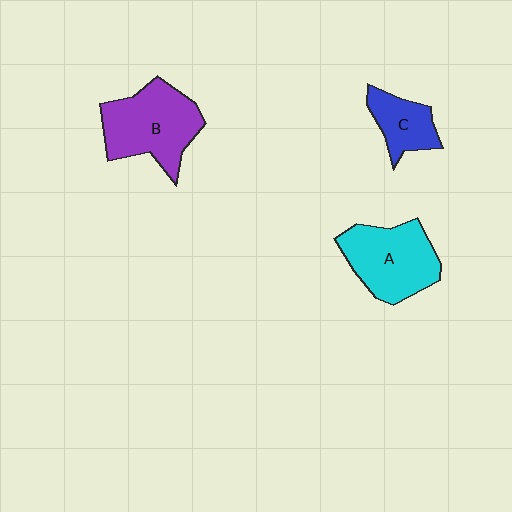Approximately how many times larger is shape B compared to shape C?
Approximately 2.0 times.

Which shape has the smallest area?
Shape C (blue).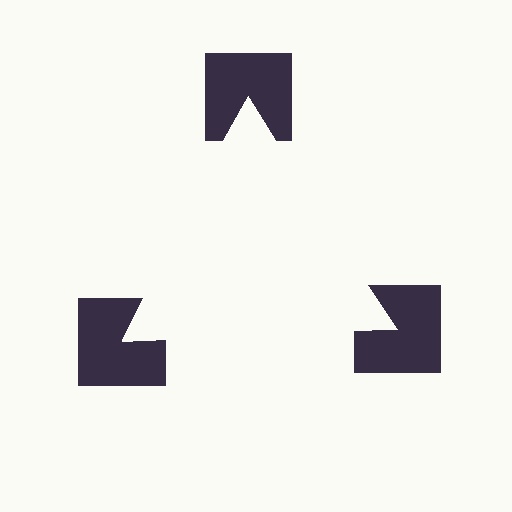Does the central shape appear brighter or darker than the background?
It typically appears slightly brighter than the background, even though no actual brightness change is drawn.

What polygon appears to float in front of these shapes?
An illusory triangle — its edges are inferred from the aligned wedge cuts in the notched squares, not physically drawn.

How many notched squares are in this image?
There are 3 — one at each vertex of the illusory triangle.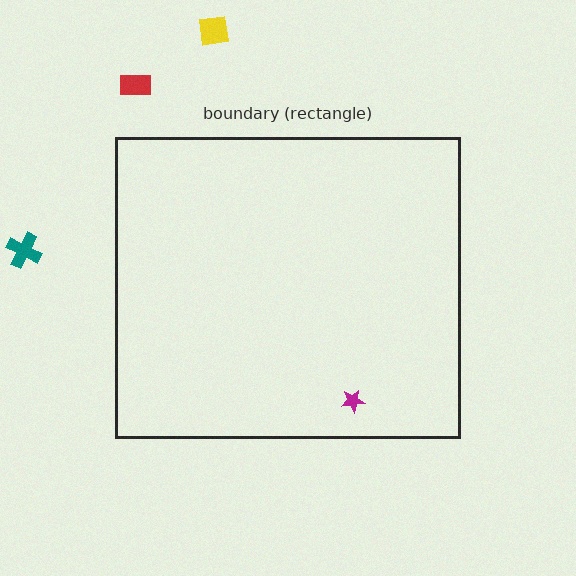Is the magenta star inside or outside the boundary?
Inside.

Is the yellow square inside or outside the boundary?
Outside.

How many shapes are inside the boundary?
1 inside, 3 outside.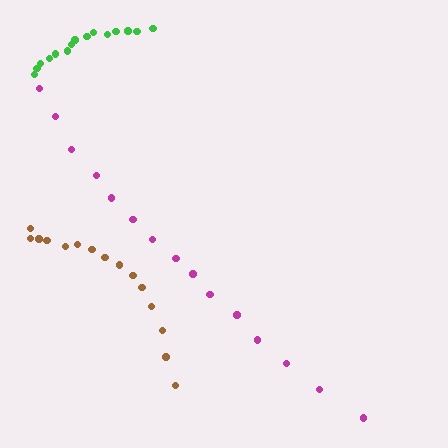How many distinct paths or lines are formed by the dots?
There are 3 distinct paths.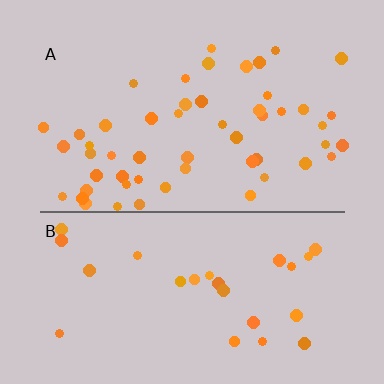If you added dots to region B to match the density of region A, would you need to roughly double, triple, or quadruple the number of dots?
Approximately double.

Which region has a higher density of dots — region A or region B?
A (the top).